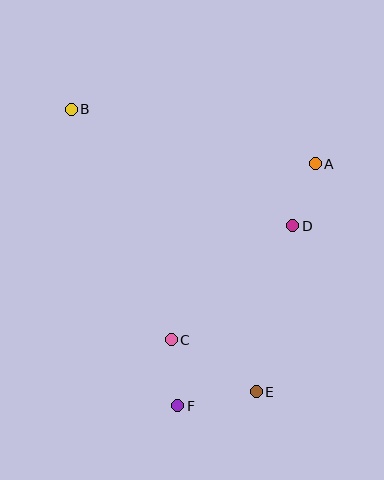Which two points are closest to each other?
Points A and D are closest to each other.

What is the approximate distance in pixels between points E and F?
The distance between E and F is approximately 80 pixels.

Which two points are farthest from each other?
Points B and E are farthest from each other.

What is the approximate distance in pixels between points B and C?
The distance between B and C is approximately 251 pixels.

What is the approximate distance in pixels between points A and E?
The distance between A and E is approximately 236 pixels.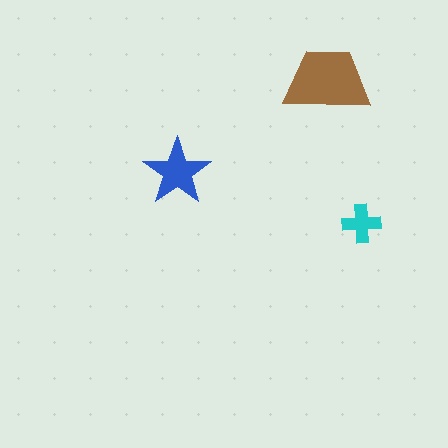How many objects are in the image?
There are 3 objects in the image.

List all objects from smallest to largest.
The cyan cross, the blue star, the brown trapezoid.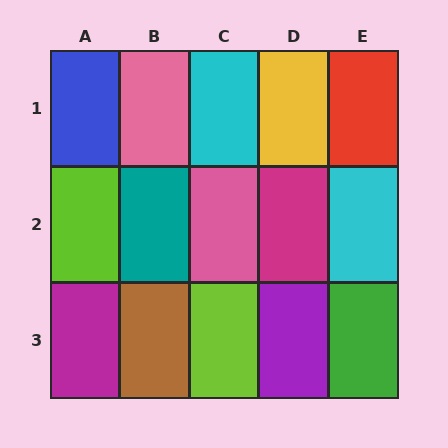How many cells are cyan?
2 cells are cyan.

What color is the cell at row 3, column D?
Purple.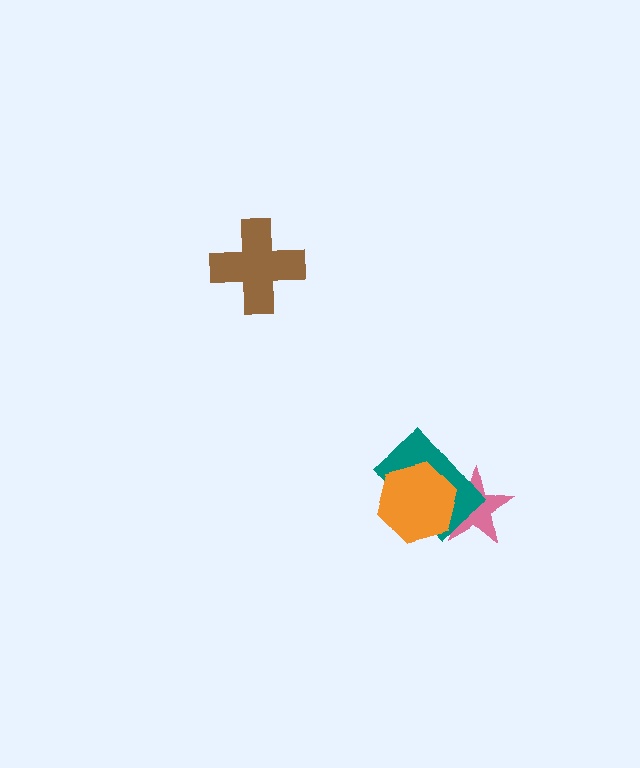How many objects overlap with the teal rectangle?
2 objects overlap with the teal rectangle.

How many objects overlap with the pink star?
2 objects overlap with the pink star.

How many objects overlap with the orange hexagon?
2 objects overlap with the orange hexagon.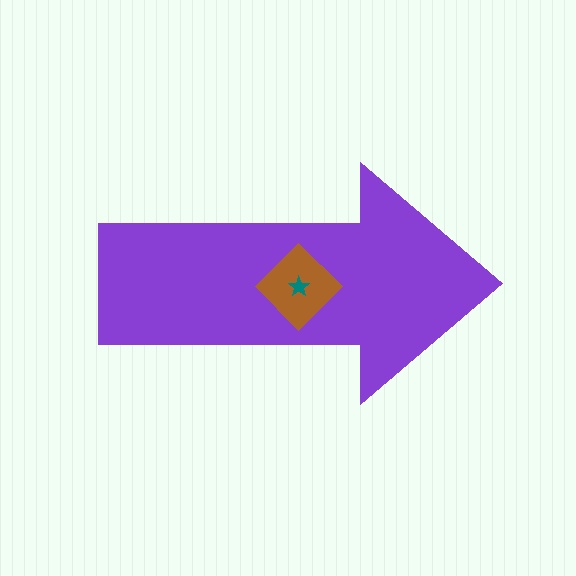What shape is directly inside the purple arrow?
The brown diamond.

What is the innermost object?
The teal star.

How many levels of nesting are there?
3.